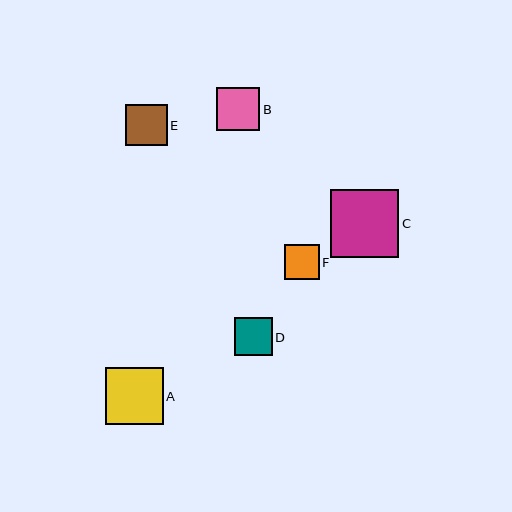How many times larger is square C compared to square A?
Square C is approximately 1.2 times the size of square A.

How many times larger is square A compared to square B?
Square A is approximately 1.3 times the size of square B.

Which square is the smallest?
Square F is the smallest with a size of approximately 35 pixels.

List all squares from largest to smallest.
From largest to smallest: C, A, B, E, D, F.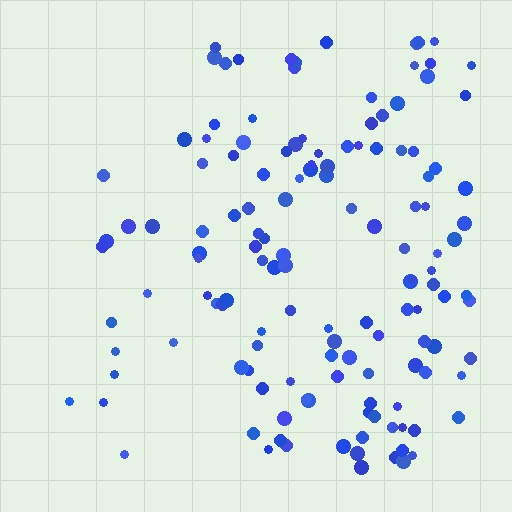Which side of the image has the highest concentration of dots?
The right.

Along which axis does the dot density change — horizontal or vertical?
Horizontal.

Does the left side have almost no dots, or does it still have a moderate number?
Still a moderate number, just noticeably fewer than the right.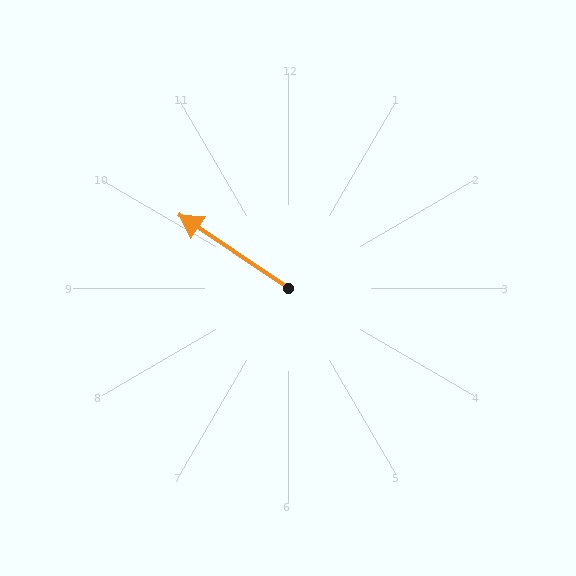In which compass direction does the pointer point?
Northwest.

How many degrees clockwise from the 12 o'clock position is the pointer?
Approximately 304 degrees.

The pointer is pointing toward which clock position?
Roughly 10 o'clock.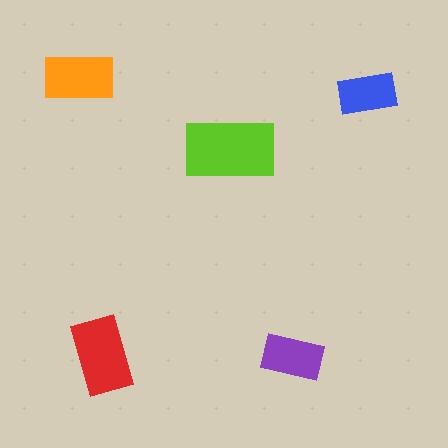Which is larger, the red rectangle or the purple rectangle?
The red one.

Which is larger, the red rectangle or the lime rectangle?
The lime one.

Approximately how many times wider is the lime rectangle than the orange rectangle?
About 1.5 times wider.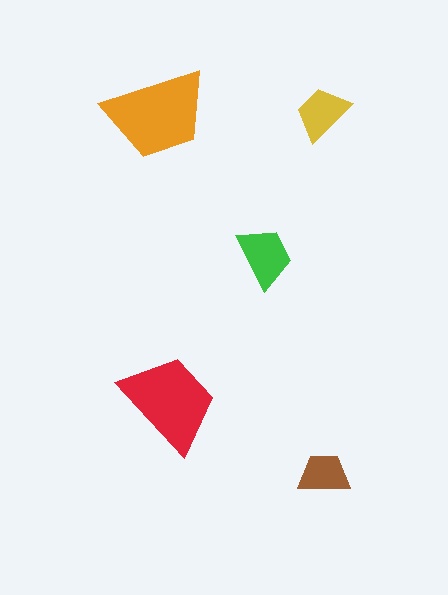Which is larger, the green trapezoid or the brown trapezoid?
The green one.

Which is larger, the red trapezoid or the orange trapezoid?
The orange one.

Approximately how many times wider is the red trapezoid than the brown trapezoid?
About 2 times wider.